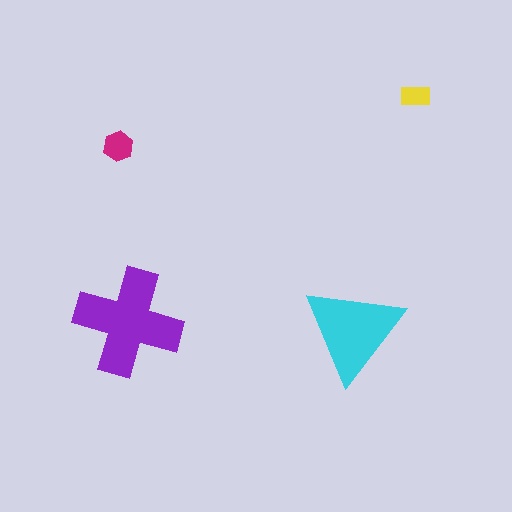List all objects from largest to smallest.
The purple cross, the cyan triangle, the magenta hexagon, the yellow rectangle.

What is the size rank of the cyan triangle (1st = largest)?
2nd.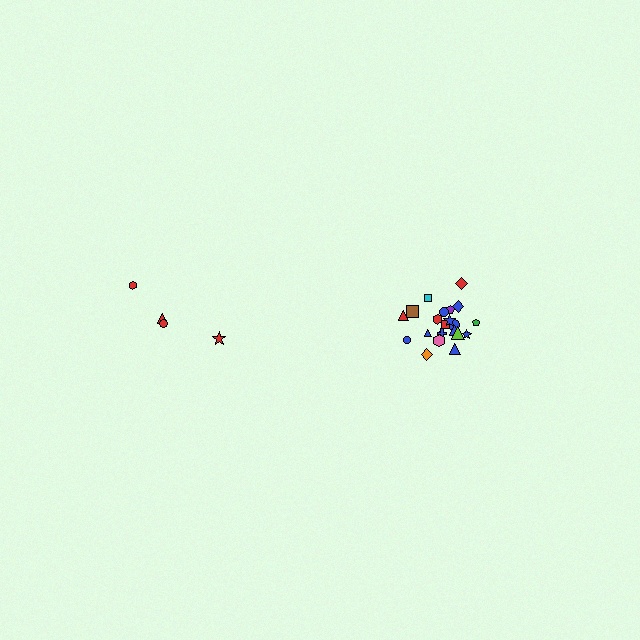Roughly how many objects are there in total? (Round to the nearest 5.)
Roughly 25 objects in total.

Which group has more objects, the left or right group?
The right group.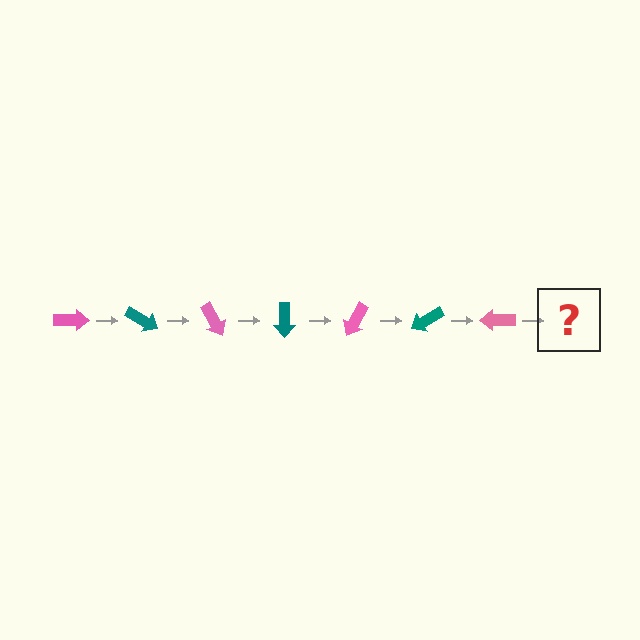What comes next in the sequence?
The next element should be a teal arrow, rotated 210 degrees from the start.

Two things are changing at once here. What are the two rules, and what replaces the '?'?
The two rules are that it rotates 30 degrees each step and the color cycles through pink and teal. The '?' should be a teal arrow, rotated 210 degrees from the start.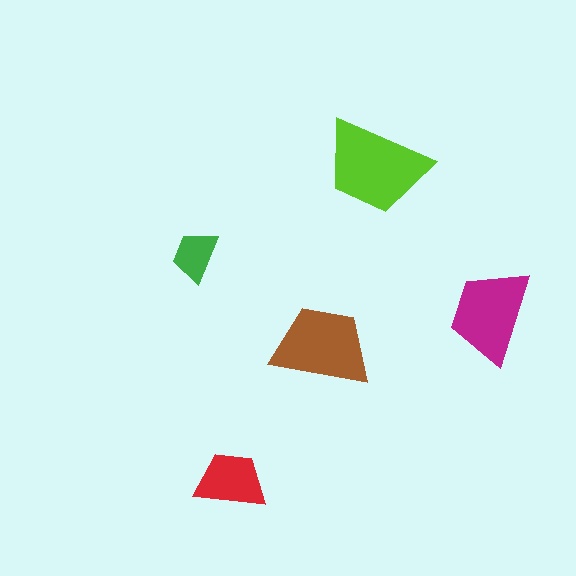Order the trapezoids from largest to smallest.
the lime one, the brown one, the magenta one, the red one, the green one.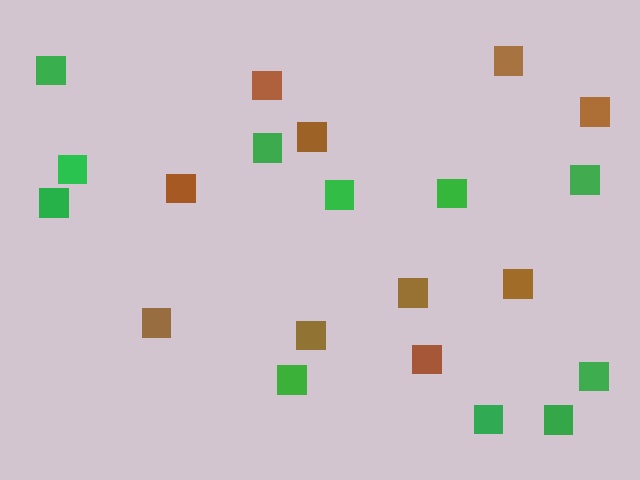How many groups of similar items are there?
There are 2 groups: one group of brown squares (10) and one group of green squares (11).